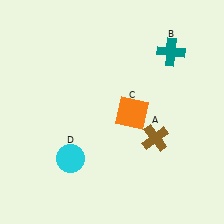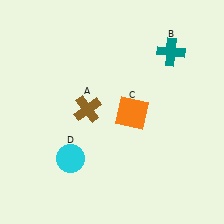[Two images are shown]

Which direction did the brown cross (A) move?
The brown cross (A) moved left.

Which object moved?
The brown cross (A) moved left.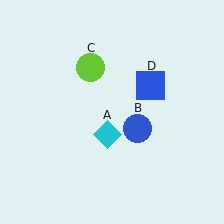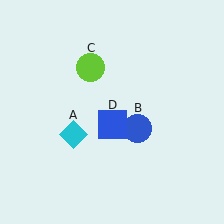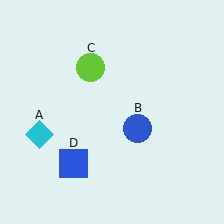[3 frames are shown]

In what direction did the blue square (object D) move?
The blue square (object D) moved down and to the left.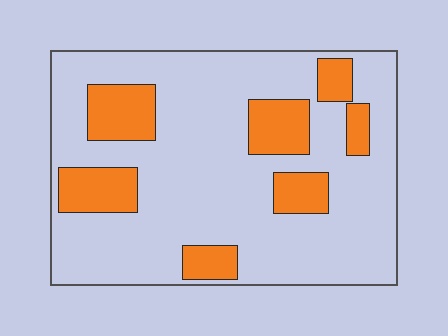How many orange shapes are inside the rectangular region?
7.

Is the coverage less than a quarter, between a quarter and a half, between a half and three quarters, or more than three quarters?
Less than a quarter.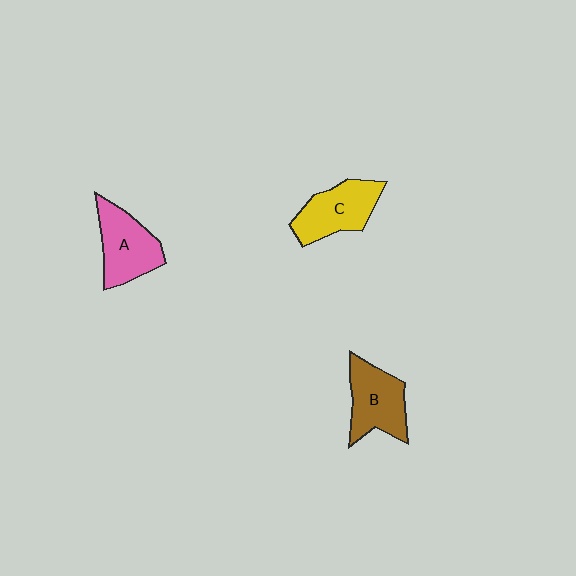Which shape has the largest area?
Shape A (pink).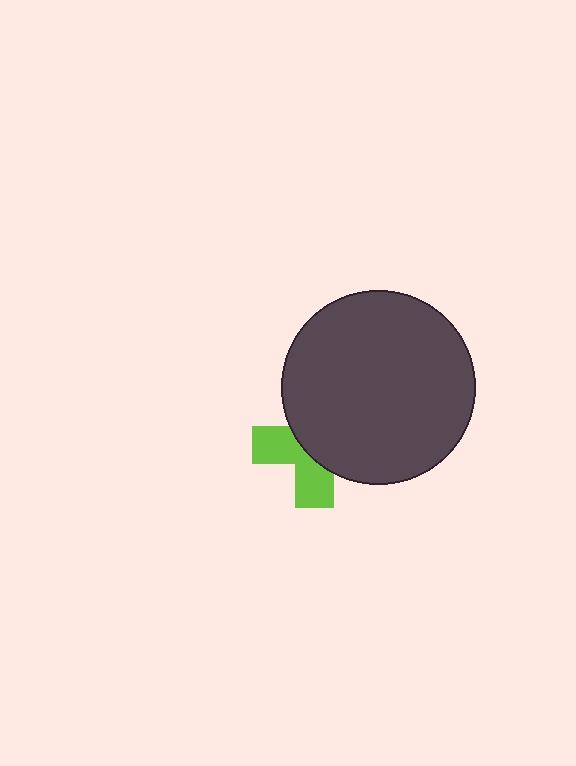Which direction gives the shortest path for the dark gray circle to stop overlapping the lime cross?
Moving toward the upper-right gives the shortest separation.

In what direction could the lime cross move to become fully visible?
The lime cross could move toward the lower-left. That would shift it out from behind the dark gray circle entirely.